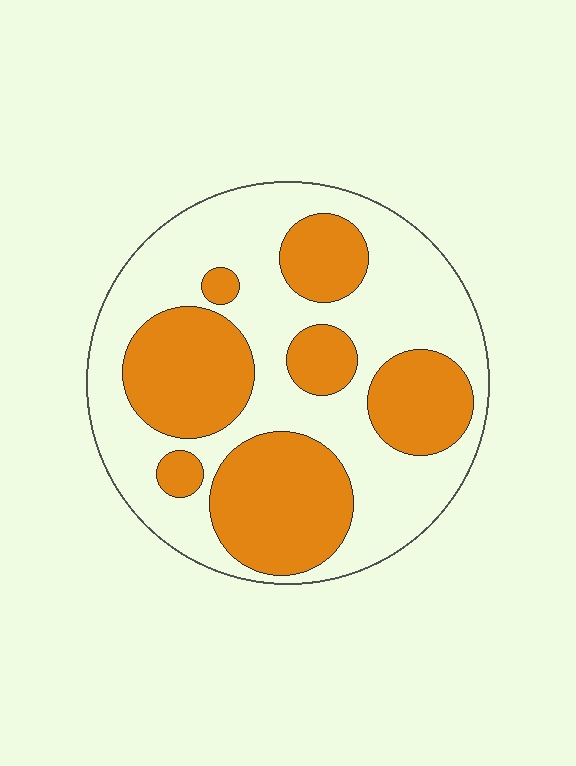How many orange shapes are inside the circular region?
7.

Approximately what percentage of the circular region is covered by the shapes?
Approximately 40%.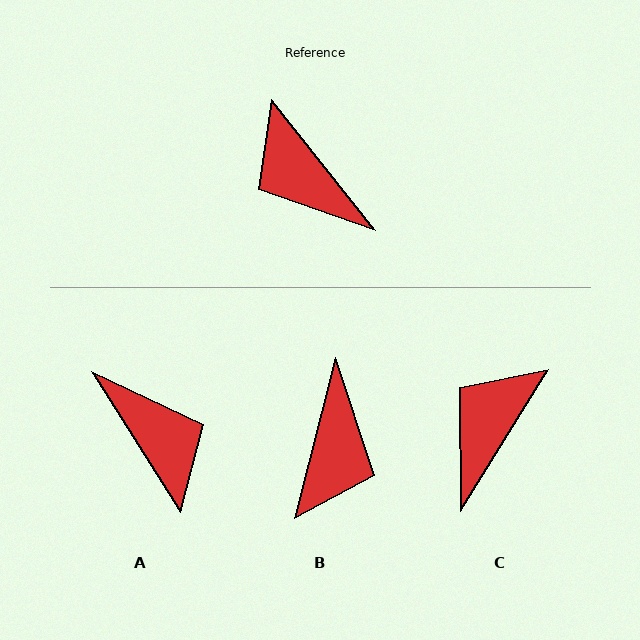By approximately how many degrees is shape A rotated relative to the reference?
Approximately 174 degrees counter-clockwise.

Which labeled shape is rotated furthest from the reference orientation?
A, about 174 degrees away.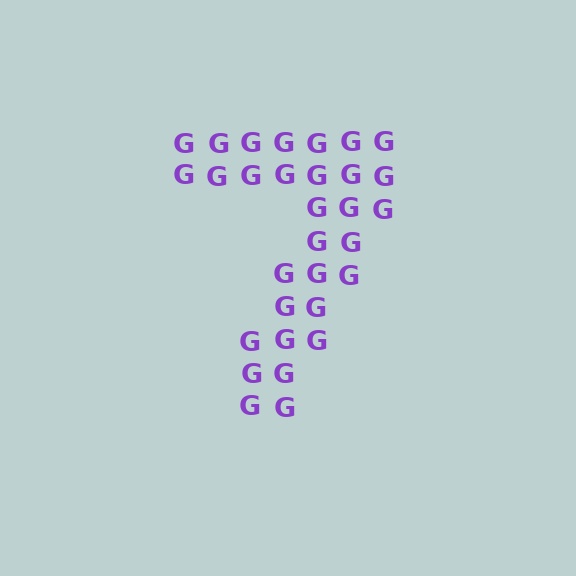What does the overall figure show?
The overall figure shows the digit 7.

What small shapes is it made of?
It is made of small letter G's.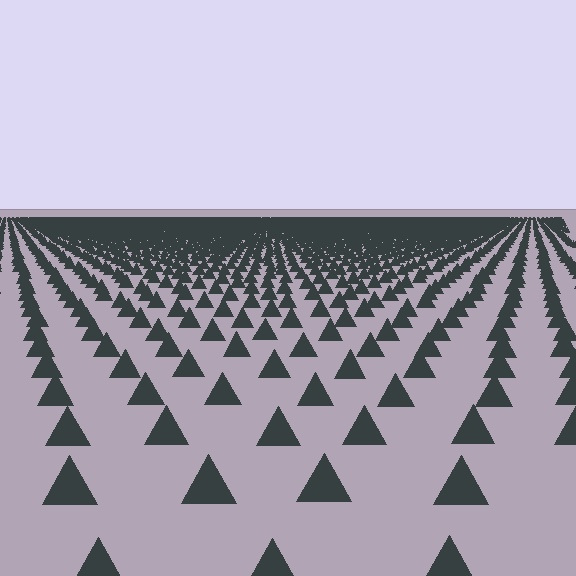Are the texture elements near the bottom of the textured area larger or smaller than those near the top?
Larger. Near the bottom, elements are closer to the viewer and appear at a bigger on-screen size.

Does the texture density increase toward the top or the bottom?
Density increases toward the top.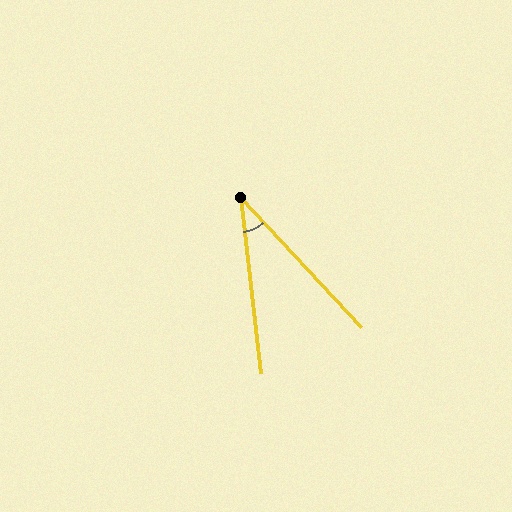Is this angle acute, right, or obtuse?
It is acute.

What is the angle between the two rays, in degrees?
Approximately 36 degrees.